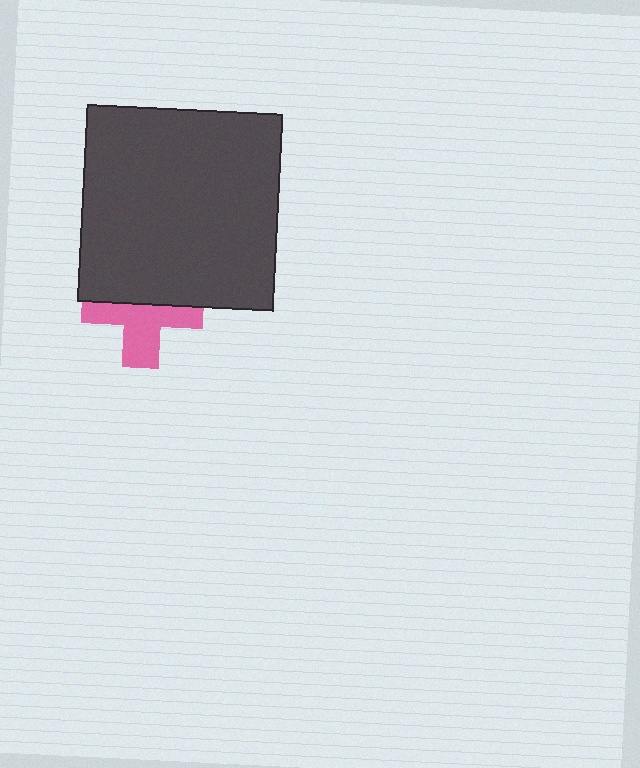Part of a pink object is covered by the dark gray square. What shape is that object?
It is a cross.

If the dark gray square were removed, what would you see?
You would see the complete pink cross.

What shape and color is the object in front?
The object in front is a dark gray square.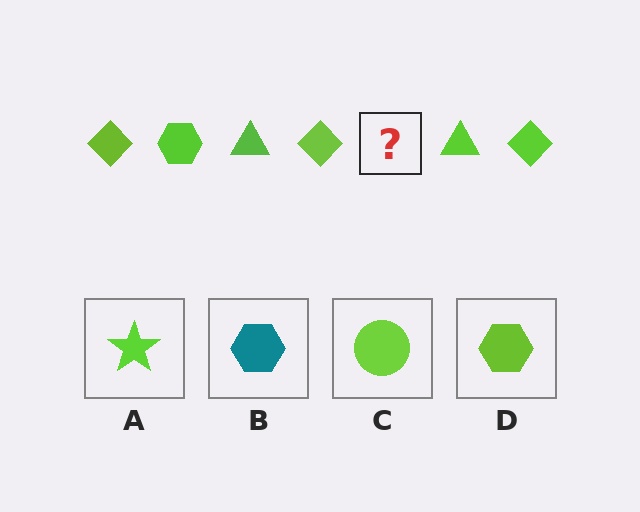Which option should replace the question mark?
Option D.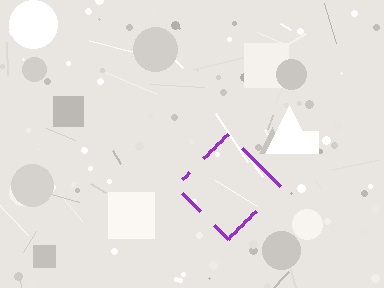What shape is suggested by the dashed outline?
The dashed outline suggests a diamond.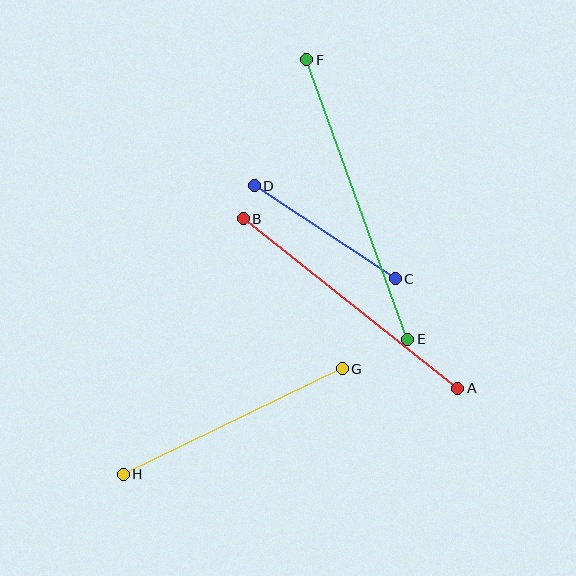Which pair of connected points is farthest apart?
Points E and F are farthest apart.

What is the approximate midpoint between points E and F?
The midpoint is at approximately (357, 199) pixels.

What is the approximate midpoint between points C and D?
The midpoint is at approximately (325, 232) pixels.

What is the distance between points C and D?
The distance is approximately 169 pixels.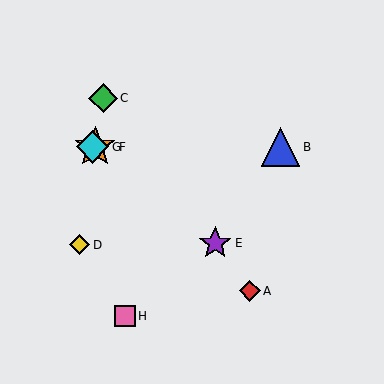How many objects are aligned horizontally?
3 objects (B, F, G) are aligned horizontally.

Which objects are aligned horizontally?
Objects B, F, G are aligned horizontally.